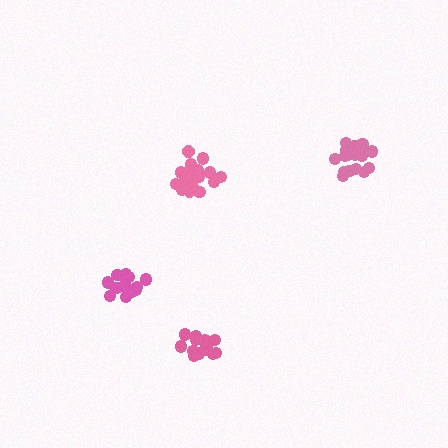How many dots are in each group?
Group 1: 19 dots, Group 2: 15 dots, Group 3: 15 dots, Group 4: 18 dots (67 total).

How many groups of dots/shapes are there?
There are 4 groups.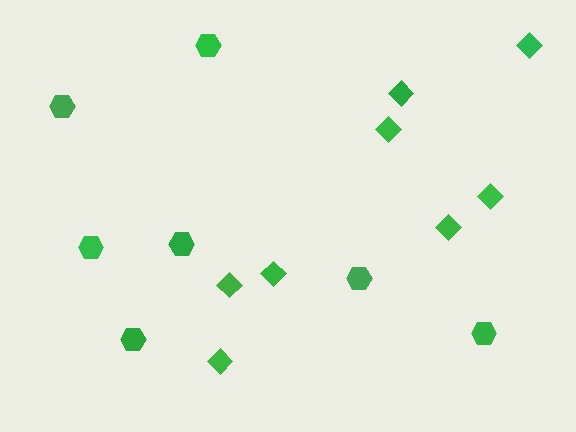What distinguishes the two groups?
There are 2 groups: one group of hexagons (7) and one group of diamonds (8).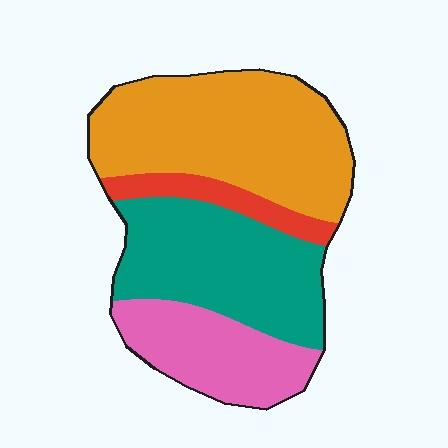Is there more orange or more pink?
Orange.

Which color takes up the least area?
Red, at roughly 10%.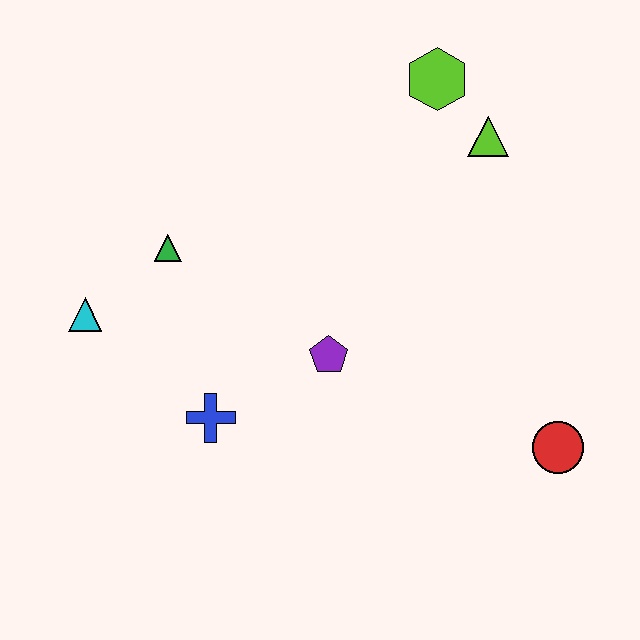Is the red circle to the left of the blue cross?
No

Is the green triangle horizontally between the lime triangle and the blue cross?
No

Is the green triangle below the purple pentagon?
No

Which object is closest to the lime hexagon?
The lime triangle is closest to the lime hexagon.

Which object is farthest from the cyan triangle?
The red circle is farthest from the cyan triangle.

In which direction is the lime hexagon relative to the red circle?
The lime hexagon is above the red circle.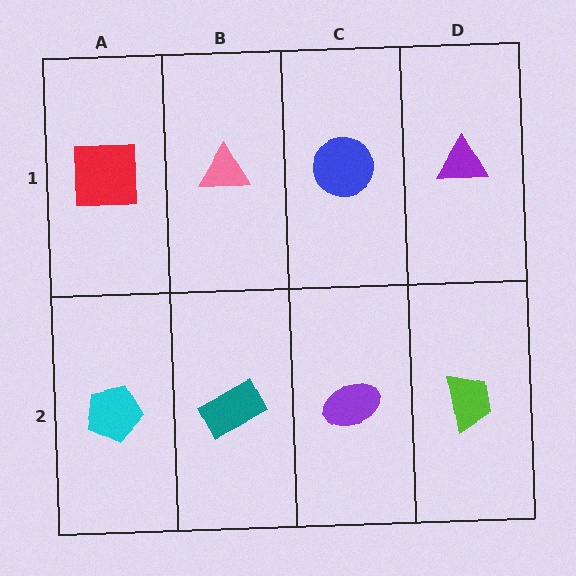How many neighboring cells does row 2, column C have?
3.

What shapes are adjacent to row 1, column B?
A teal rectangle (row 2, column B), a red square (row 1, column A), a blue circle (row 1, column C).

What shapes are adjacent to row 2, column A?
A red square (row 1, column A), a teal rectangle (row 2, column B).